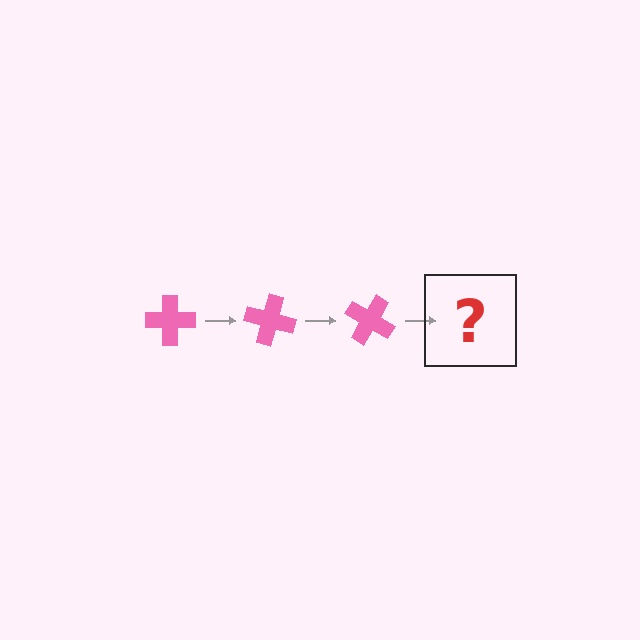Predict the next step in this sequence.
The next step is a pink cross rotated 45 degrees.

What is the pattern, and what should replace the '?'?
The pattern is that the cross rotates 15 degrees each step. The '?' should be a pink cross rotated 45 degrees.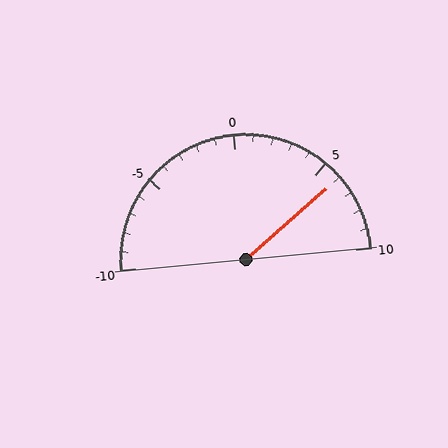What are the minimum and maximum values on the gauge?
The gauge ranges from -10 to 10.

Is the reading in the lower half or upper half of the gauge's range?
The reading is in the upper half of the range (-10 to 10).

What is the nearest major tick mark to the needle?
The nearest major tick mark is 5.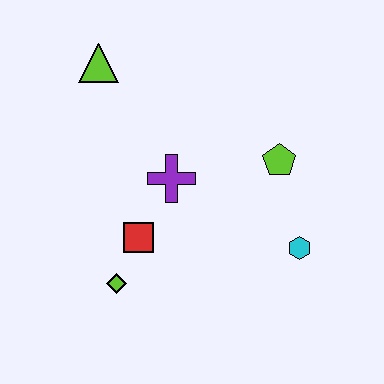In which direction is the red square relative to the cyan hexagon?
The red square is to the left of the cyan hexagon.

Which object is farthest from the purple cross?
The cyan hexagon is farthest from the purple cross.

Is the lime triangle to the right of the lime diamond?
No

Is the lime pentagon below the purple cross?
No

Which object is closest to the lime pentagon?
The cyan hexagon is closest to the lime pentagon.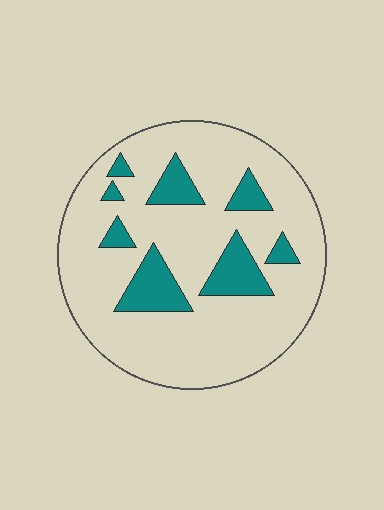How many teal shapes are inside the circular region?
8.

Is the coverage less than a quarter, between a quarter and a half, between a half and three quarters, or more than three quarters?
Less than a quarter.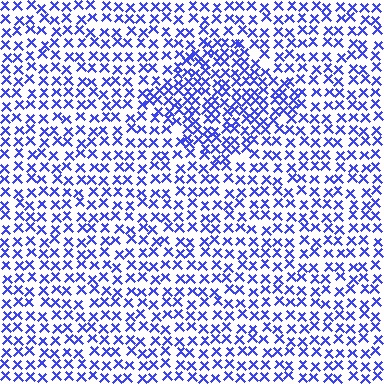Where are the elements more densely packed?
The elements are more densely packed inside the diamond boundary.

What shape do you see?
I see a diamond.